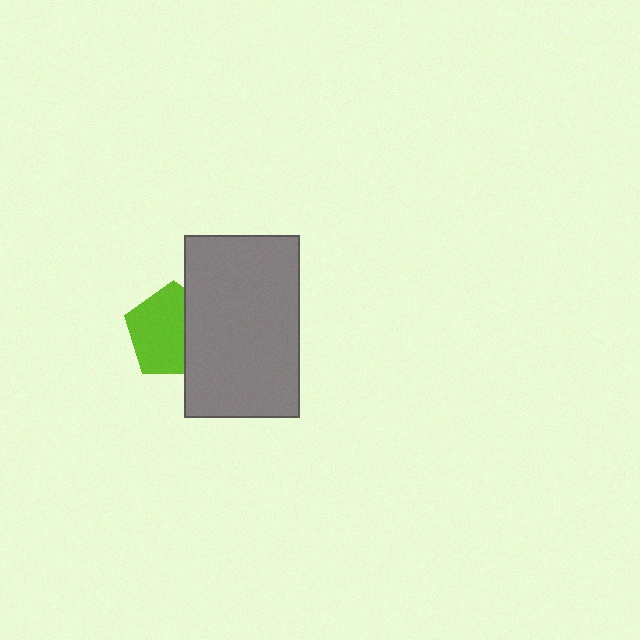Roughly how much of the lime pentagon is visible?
About half of it is visible (roughly 64%).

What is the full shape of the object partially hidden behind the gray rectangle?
The partially hidden object is a lime pentagon.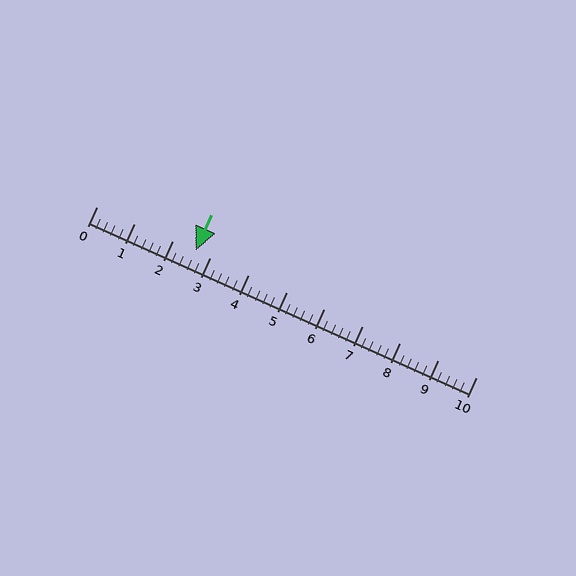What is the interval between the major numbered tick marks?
The major tick marks are spaced 1 units apart.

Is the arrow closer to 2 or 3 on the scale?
The arrow is closer to 3.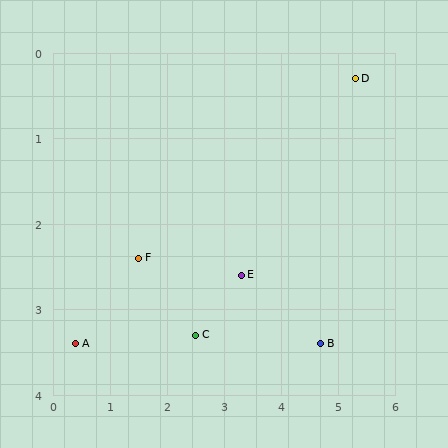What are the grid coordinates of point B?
Point B is at approximately (4.7, 3.4).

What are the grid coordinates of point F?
Point F is at approximately (1.5, 2.4).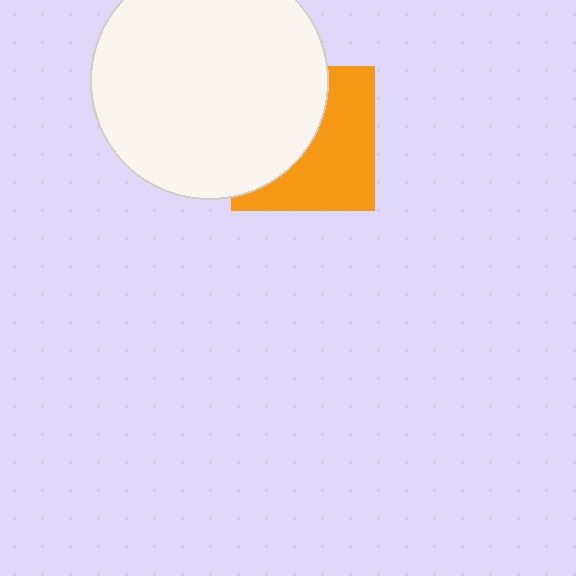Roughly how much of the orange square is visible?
About half of it is visible (roughly 52%).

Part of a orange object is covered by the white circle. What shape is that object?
It is a square.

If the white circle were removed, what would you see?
You would see the complete orange square.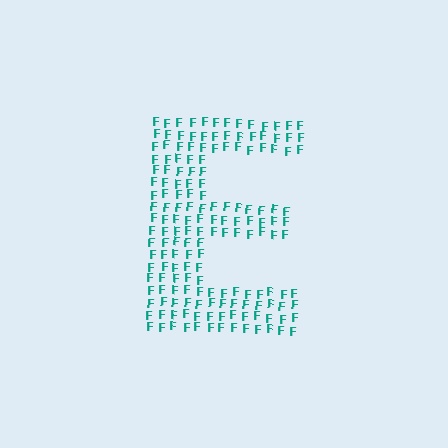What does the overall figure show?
The overall figure shows the letter E.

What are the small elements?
The small elements are letter F's.